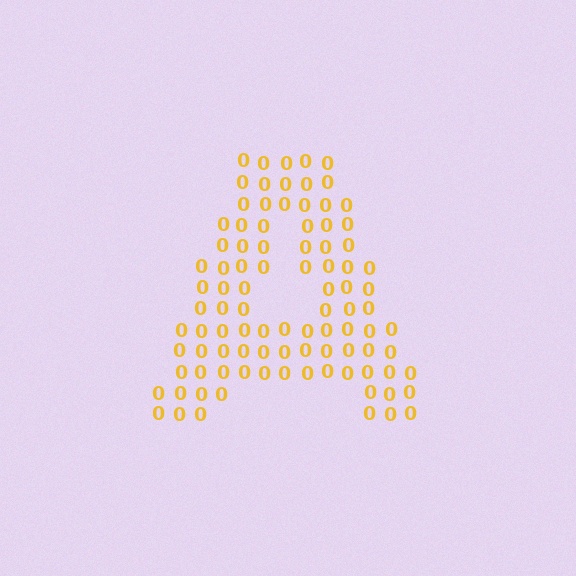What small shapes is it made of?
It is made of small digit 0's.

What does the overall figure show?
The overall figure shows the letter A.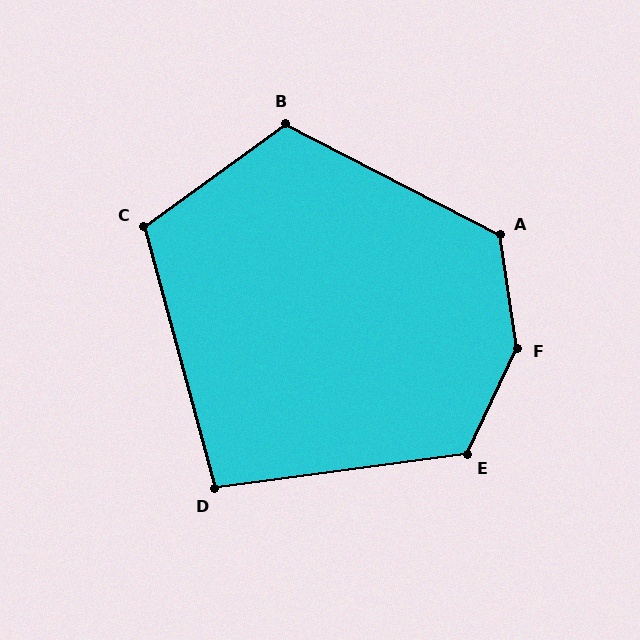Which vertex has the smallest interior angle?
D, at approximately 97 degrees.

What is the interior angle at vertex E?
Approximately 123 degrees (obtuse).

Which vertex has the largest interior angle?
F, at approximately 146 degrees.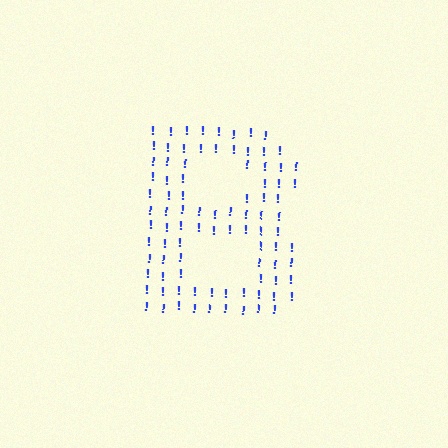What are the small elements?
The small elements are exclamation marks.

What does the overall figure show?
The overall figure shows the letter B.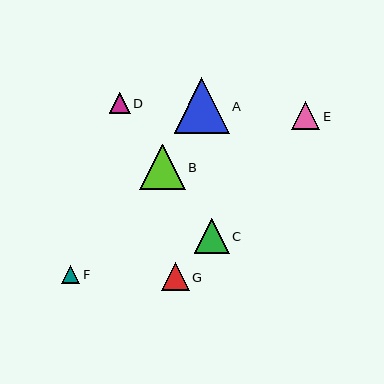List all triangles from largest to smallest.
From largest to smallest: A, B, C, E, G, D, F.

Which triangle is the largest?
Triangle A is the largest with a size of approximately 55 pixels.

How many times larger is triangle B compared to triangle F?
Triangle B is approximately 2.5 times the size of triangle F.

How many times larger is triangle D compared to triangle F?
Triangle D is approximately 1.1 times the size of triangle F.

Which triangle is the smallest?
Triangle F is the smallest with a size of approximately 19 pixels.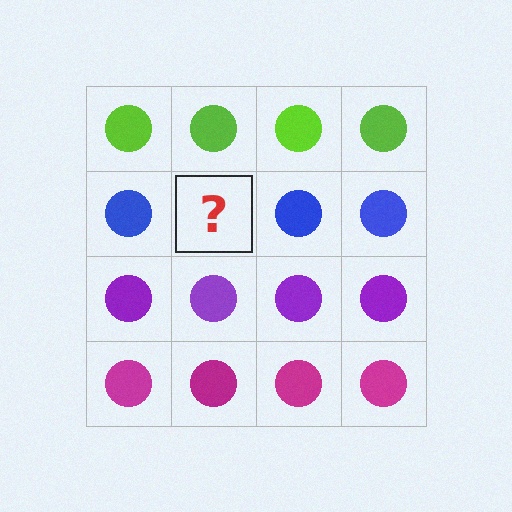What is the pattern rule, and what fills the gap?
The rule is that each row has a consistent color. The gap should be filled with a blue circle.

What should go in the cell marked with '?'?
The missing cell should contain a blue circle.